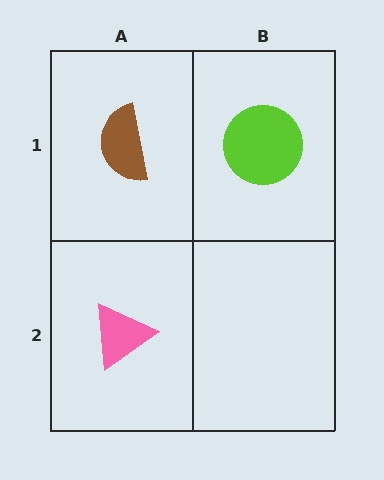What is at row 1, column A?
A brown semicircle.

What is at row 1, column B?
A lime circle.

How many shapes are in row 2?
1 shape.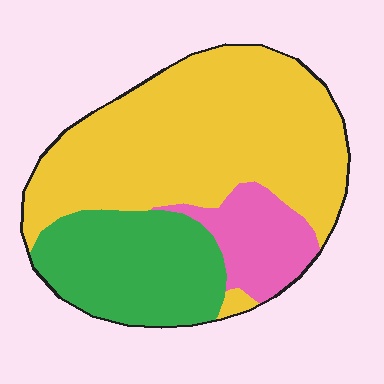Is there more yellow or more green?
Yellow.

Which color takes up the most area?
Yellow, at roughly 60%.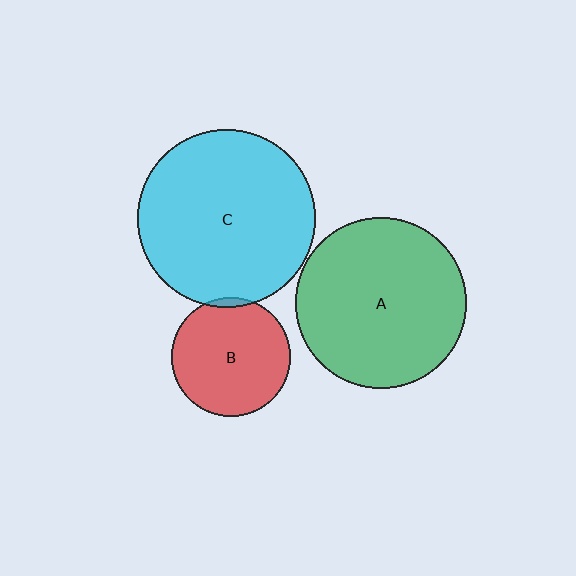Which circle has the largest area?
Circle C (cyan).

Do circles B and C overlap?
Yes.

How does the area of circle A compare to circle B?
Approximately 2.1 times.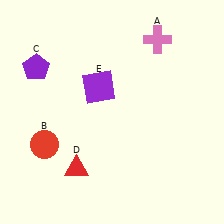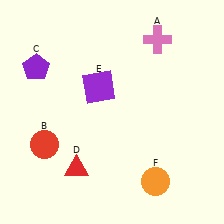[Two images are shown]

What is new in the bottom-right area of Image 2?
An orange circle (F) was added in the bottom-right area of Image 2.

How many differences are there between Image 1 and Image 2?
There is 1 difference between the two images.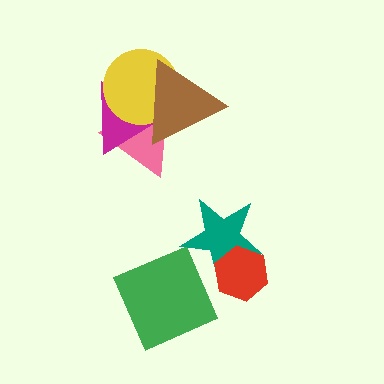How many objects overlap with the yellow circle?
3 objects overlap with the yellow circle.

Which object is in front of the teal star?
The red hexagon is in front of the teal star.